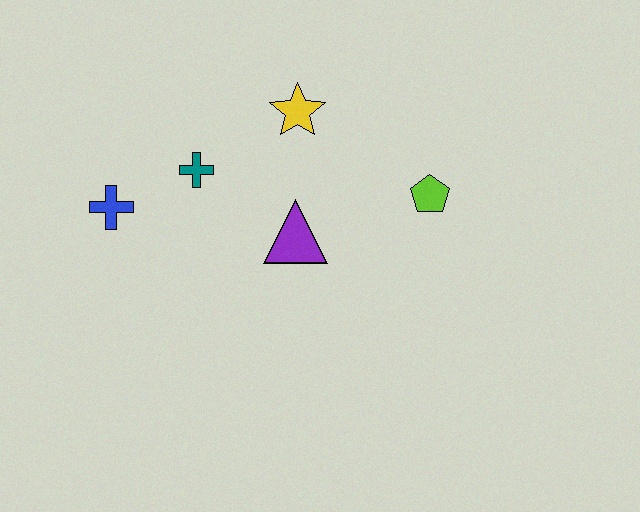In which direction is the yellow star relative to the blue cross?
The yellow star is to the right of the blue cross.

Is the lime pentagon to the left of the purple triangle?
No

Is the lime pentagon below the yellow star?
Yes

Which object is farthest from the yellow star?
The blue cross is farthest from the yellow star.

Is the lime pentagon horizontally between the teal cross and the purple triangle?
No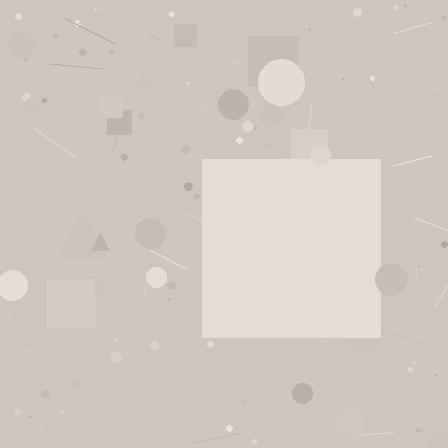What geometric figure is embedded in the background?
A square is embedded in the background.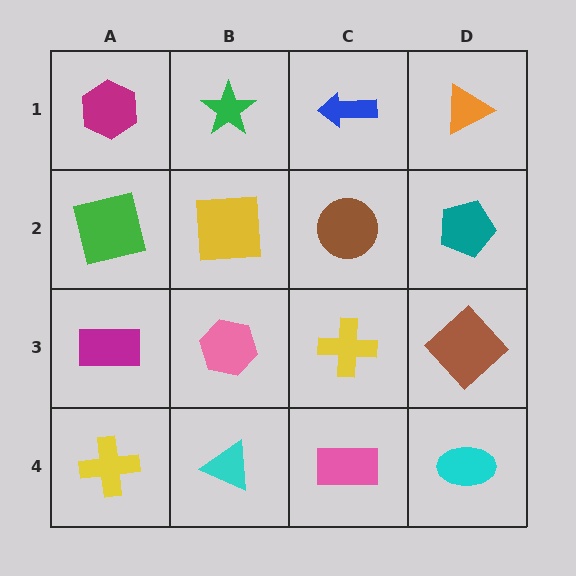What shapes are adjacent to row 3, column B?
A yellow square (row 2, column B), a cyan triangle (row 4, column B), a magenta rectangle (row 3, column A), a yellow cross (row 3, column C).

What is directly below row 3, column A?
A yellow cross.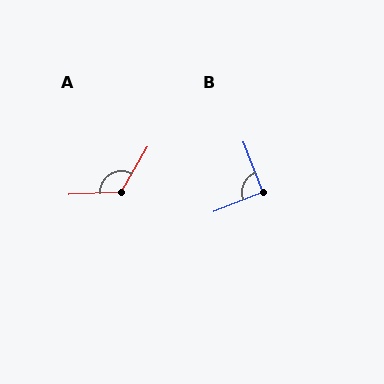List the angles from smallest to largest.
B (90°), A (123°).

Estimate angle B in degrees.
Approximately 90 degrees.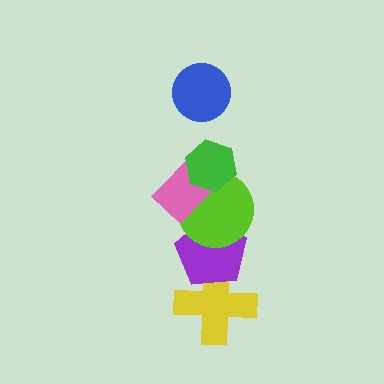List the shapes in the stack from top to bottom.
From top to bottom: the blue circle, the green hexagon, the pink rectangle, the lime circle, the purple pentagon, the yellow cross.